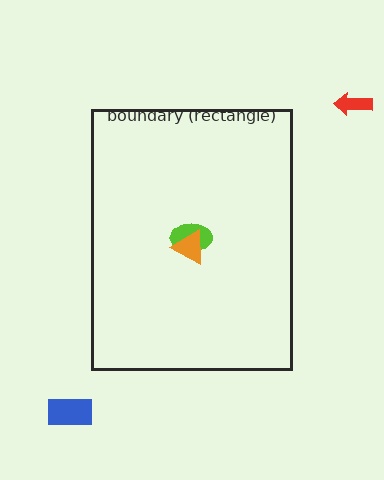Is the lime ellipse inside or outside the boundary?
Inside.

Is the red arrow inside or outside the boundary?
Outside.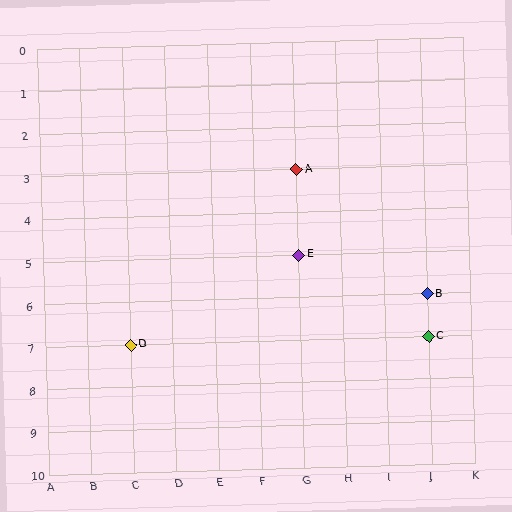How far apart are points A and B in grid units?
Points A and B are 3 columns and 3 rows apart (about 4.2 grid units diagonally).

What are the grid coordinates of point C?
Point C is at grid coordinates (J, 7).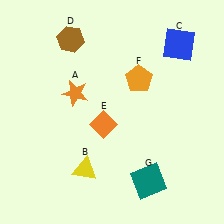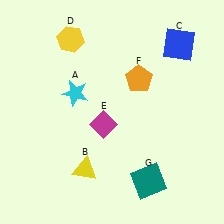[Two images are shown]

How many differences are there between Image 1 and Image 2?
There are 3 differences between the two images.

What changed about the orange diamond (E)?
In Image 1, E is orange. In Image 2, it changed to magenta.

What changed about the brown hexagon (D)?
In Image 1, D is brown. In Image 2, it changed to yellow.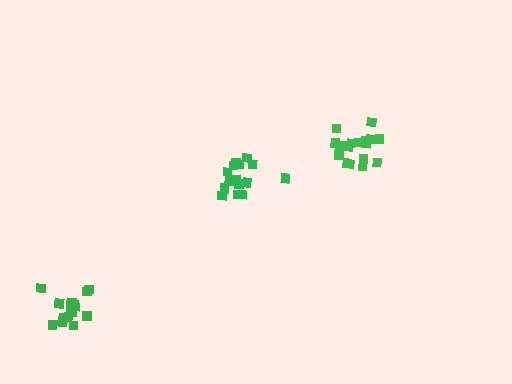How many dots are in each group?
Group 1: 17 dots, Group 2: 17 dots, Group 3: 15 dots (49 total).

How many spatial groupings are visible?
There are 3 spatial groupings.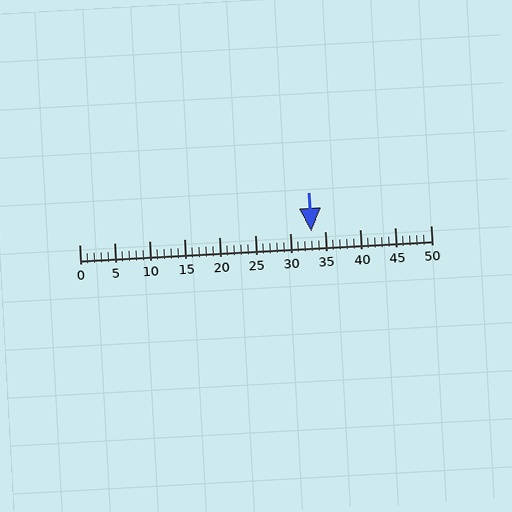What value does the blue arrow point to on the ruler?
The blue arrow points to approximately 33.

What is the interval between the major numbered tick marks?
The major tick marks are spaced 5 units apart.